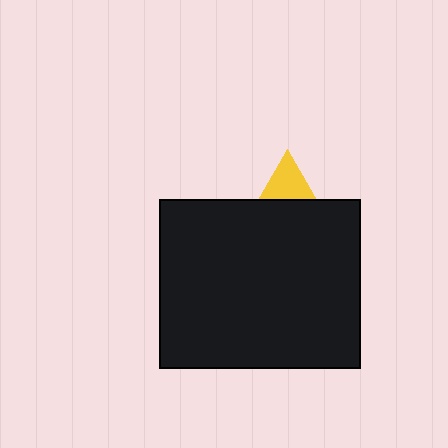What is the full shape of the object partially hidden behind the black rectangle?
The partially hidden object is a yellow triangle.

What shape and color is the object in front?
The object in front is a black rectangle.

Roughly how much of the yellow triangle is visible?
A small part of it is visible (roughly 33%).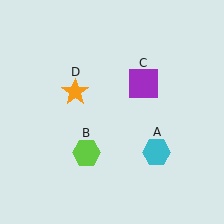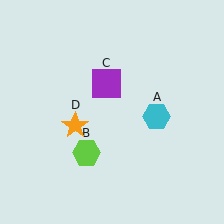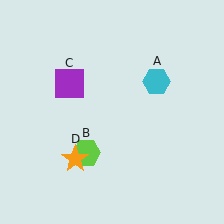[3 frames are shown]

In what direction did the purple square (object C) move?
The purple square (object C) moved left.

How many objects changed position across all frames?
3 objects changed position: cyan hexagon (object A), purple square (object C), orange star (object D).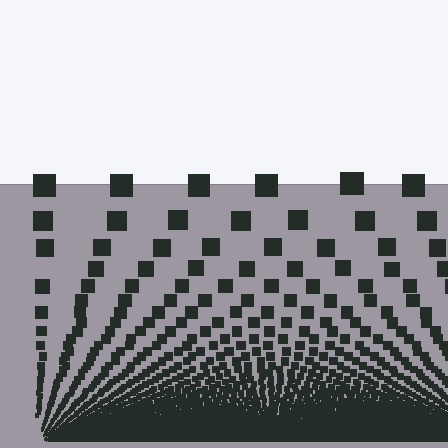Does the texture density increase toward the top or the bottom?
Density increases toward the bottom.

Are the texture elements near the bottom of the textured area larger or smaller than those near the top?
Smaller. The gradient is inverted — elements near the bottom are smaller and denser.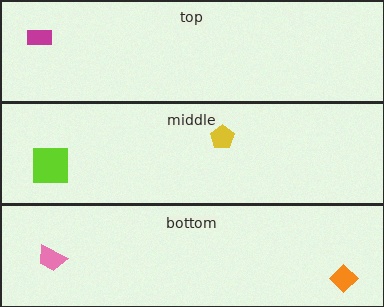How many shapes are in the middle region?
2.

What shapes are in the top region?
The magenta rectangle.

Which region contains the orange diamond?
The bottom region.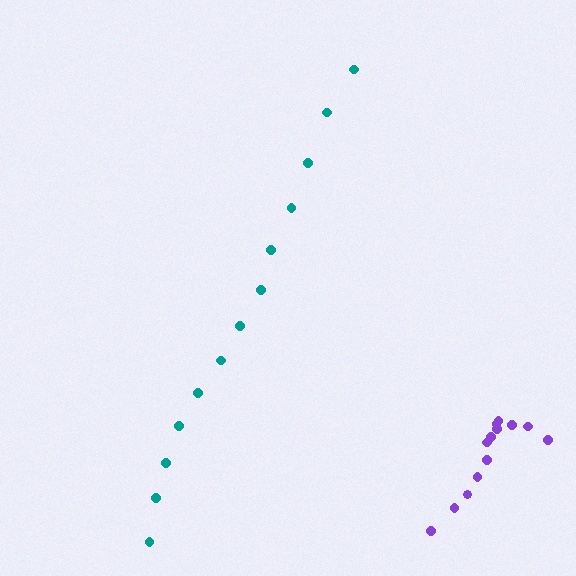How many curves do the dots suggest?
There are 2 distinct paths.